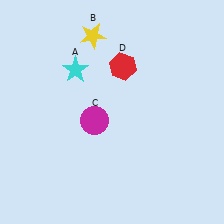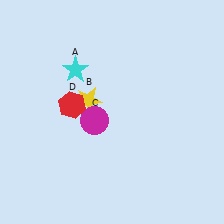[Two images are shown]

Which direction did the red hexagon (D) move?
The red hexagon (D) moved left.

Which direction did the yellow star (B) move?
The yellow star (B) moved down.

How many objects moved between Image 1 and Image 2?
2 objects moved between the two images.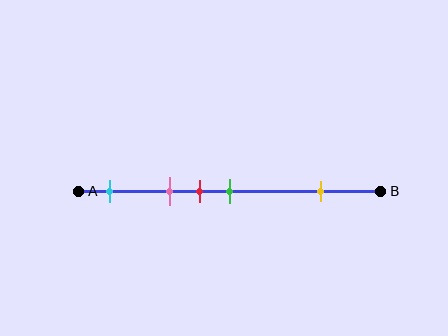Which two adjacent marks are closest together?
The red and green marks are the closest adjacent pair.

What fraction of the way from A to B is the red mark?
The red mark is approximately 40% (0.4) of the way from A to B.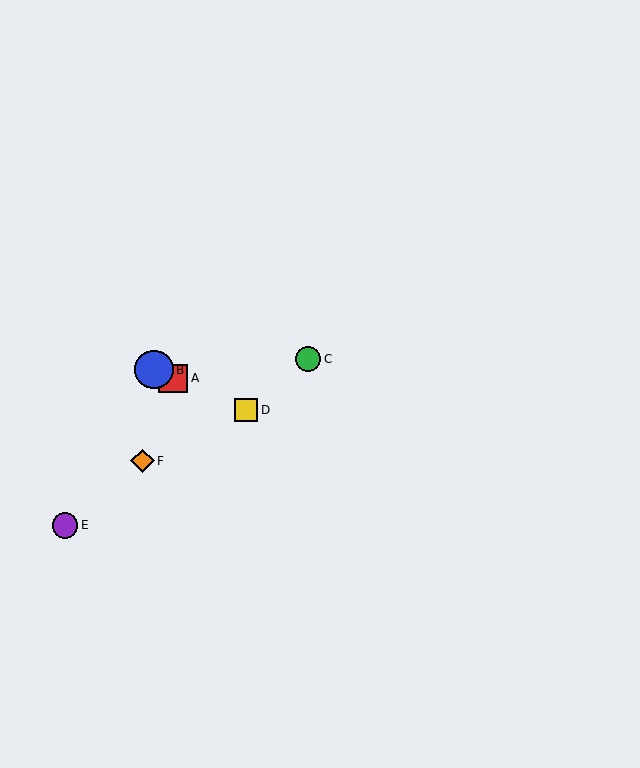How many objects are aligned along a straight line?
3 objects (A, B, D) are aligned along a straight line.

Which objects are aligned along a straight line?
Objects A, B, D are aligned along a straight line.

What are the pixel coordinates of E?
Object E is at (65, 525).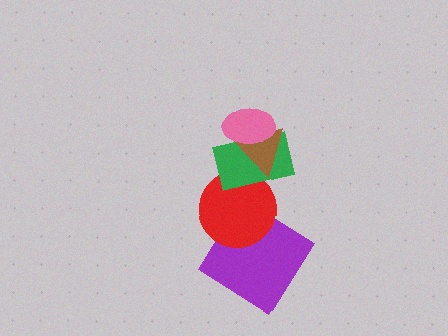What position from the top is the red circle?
The red circle is 4th from the top.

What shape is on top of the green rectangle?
The brown triangle is on top of the green rectangle.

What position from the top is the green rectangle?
The green rectangle is 3rd from the top.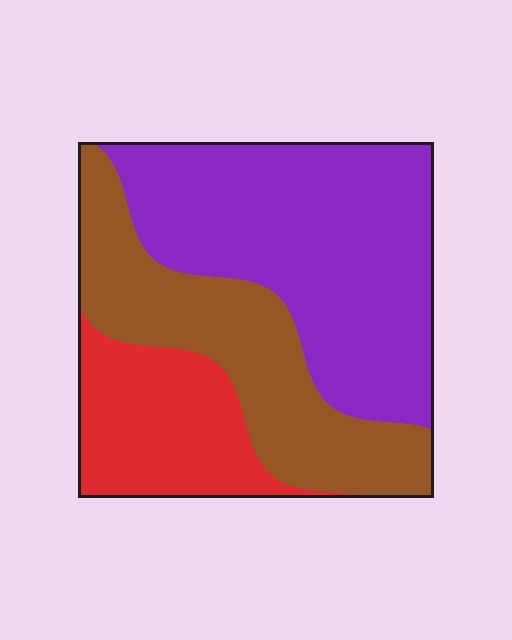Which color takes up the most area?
Purple, at roughly 45%.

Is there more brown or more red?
Brown.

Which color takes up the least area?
Red, at roughly 20%.